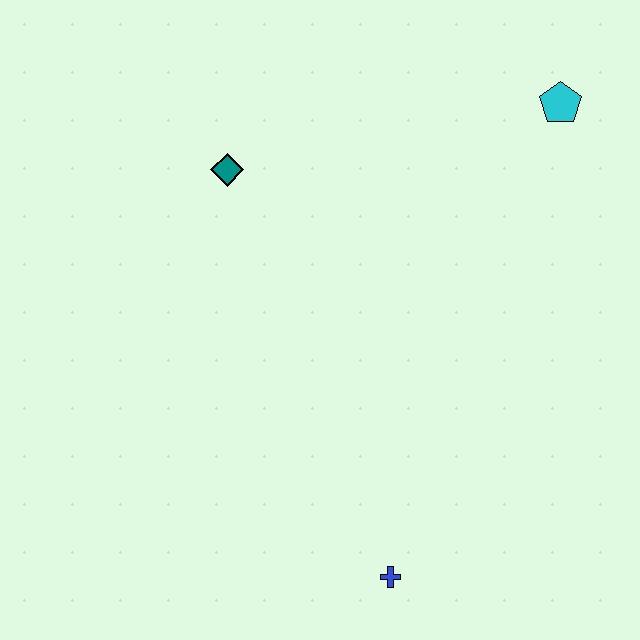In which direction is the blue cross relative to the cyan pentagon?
The blue cross is below the cyan pentagon.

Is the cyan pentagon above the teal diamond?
Yes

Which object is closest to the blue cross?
The teal diamond is closest to the blue cross.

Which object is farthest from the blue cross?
The cyan pentagon is farthest from the blue cross.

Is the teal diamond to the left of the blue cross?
Yes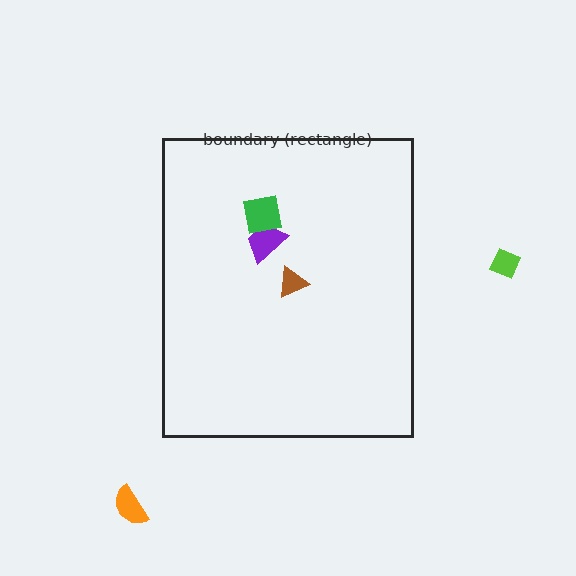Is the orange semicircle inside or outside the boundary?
Outside.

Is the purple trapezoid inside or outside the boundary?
Inside.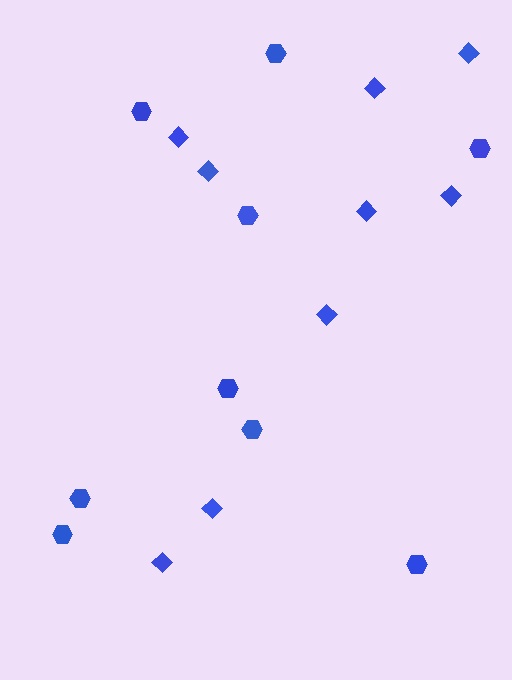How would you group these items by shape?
There are 2 groups: one group of diamonds (9) and one group of hexagons (9).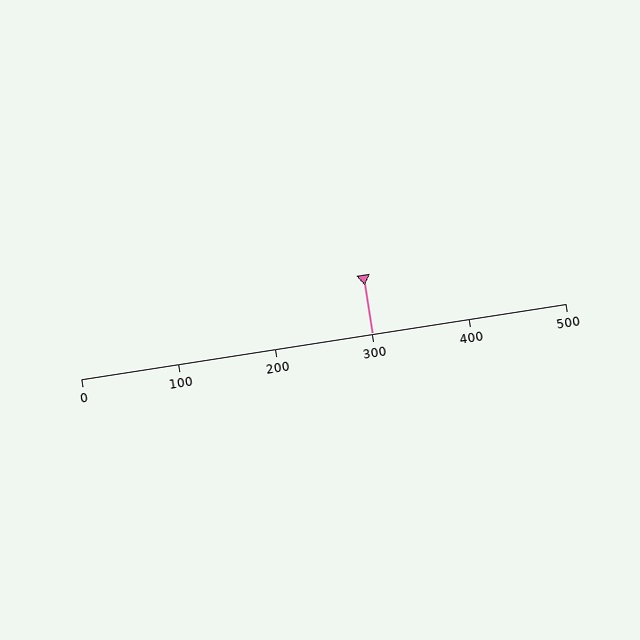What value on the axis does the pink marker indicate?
The marker indicates approximately 300.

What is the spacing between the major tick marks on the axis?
The major ticks are spaced 100 apart.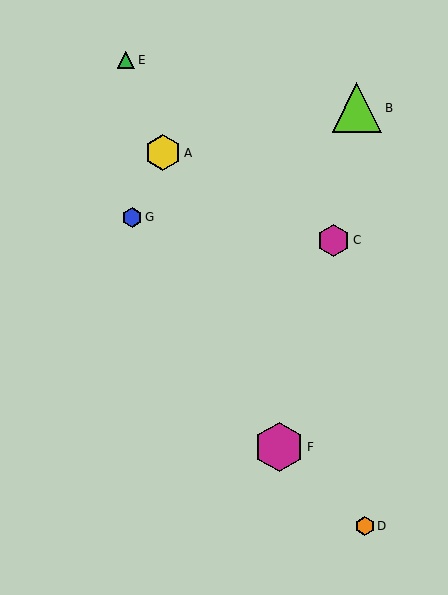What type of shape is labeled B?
Shape B is a lime triangle.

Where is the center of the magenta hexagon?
The center of the magenta hexagon is at (333, 240).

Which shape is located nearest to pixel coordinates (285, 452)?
The magenta hexagon (labeled F) at (279, 447) is nearest to that location.